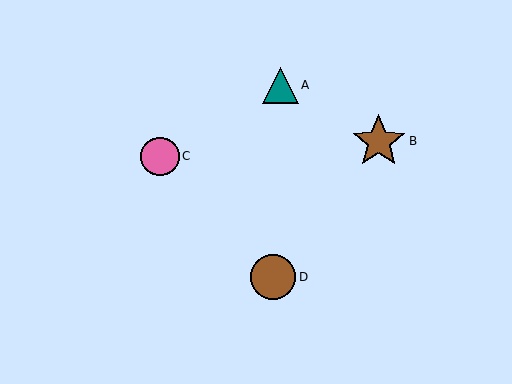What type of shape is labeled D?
Shape D is a brown circle.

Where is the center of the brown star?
The center of the brown star is at (379, 142).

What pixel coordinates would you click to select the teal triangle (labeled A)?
Click at (280, 85) to select the teal triangle A.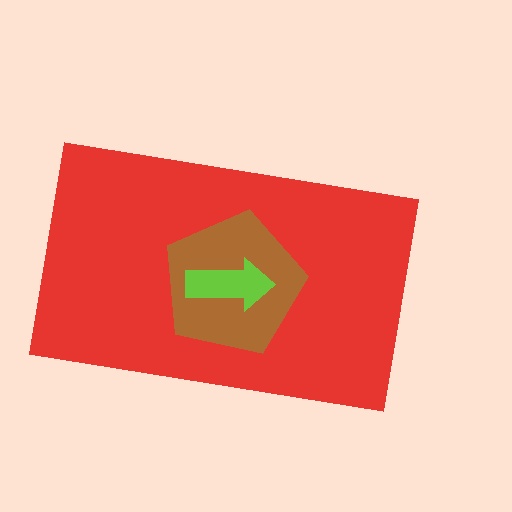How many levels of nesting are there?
3.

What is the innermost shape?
The lime arrow.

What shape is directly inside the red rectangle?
The brown pentagon.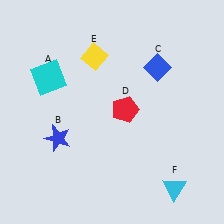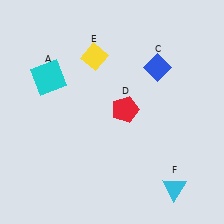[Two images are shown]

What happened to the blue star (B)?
The blue star (B) was removed in Image 2. It was in the bottom-left area of Image 1.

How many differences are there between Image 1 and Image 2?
There is 1 difference between the two images.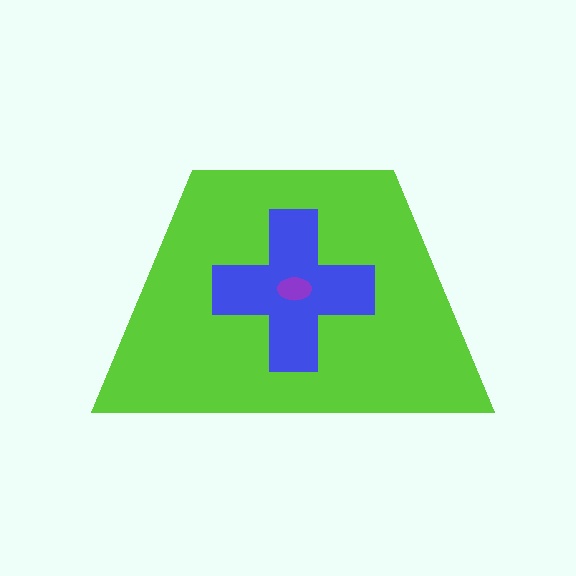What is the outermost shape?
The lime trapezoid.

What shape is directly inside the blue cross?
The purple ellipse.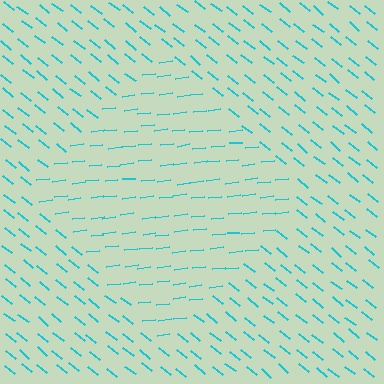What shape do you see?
I see a diamond.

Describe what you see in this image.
The image is filled with small cyan line segments. A diamond region in the image has lines oriented differently from the surrounding lines, creating a visible texture boundary.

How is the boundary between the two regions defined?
The boundary is defined purely by a change in line orientation (approximately 45 degrees difference). All lines are the same color and thickness.